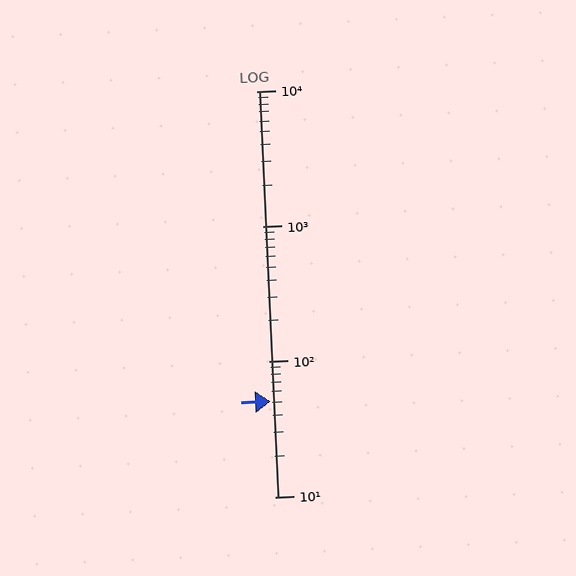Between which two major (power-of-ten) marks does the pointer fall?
The pointer is between 10 and 100.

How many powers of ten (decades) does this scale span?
The scale spans 3 decades, from 10 to 10000.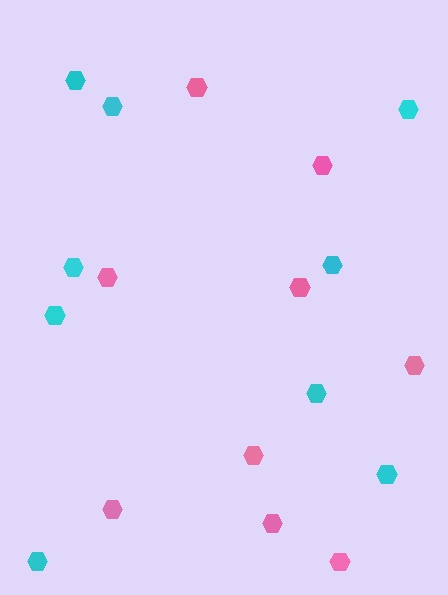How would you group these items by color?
There are 2 groups: one group of pink hexagons (9) and one group of cyan hexagons (9).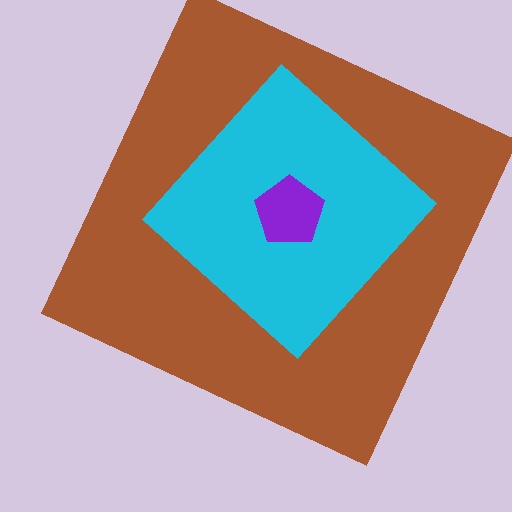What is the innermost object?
The purple pentagon.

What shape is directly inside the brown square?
The cyan diamond.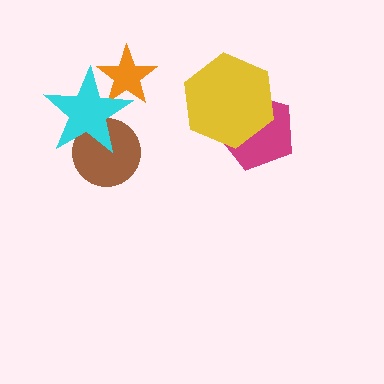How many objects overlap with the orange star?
1 object overlaps with the orange star.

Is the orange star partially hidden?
Yes, it is partially covered by another shape.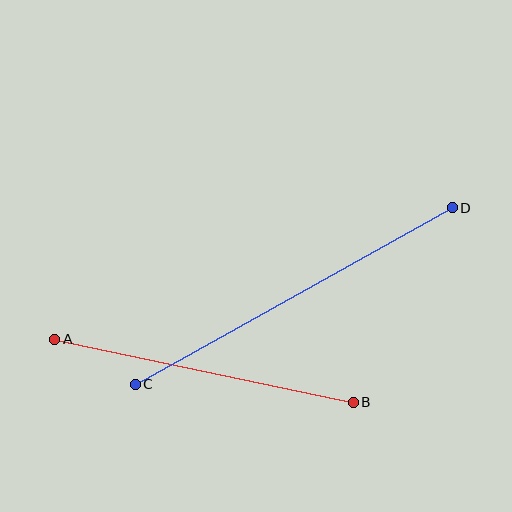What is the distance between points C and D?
The distance is approximately 363 pixels.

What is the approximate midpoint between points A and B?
The midpoint is at approximately (204, 371) pixels.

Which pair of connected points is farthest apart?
Points C and D are farthest apart.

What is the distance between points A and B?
The distance is approximately 305 pixels.